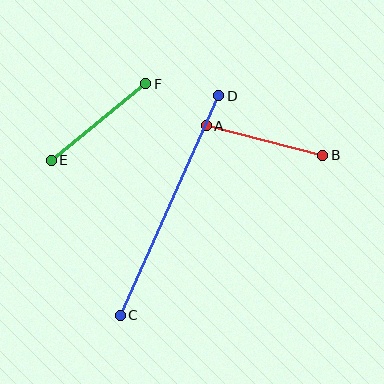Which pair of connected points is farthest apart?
Points C and D are farthest apart.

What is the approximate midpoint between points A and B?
The midpoint is at approximately (265, 140) pixels.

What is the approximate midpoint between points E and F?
The midpoint is at approximately (98, 122) pixels.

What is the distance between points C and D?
The distance is approximately 241 pixels.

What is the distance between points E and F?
The distance is approximately 122 pixels.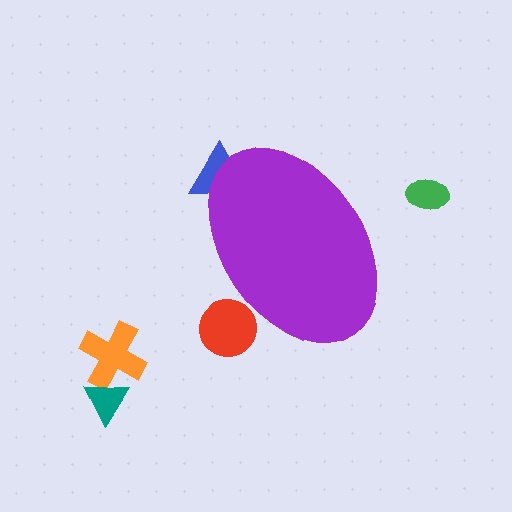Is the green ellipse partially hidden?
No, the green ellipse is fully visible.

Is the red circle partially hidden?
Yes, the red circle is partially hidden behind the purple ellipse.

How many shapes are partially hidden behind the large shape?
2 shapes are partially hidden.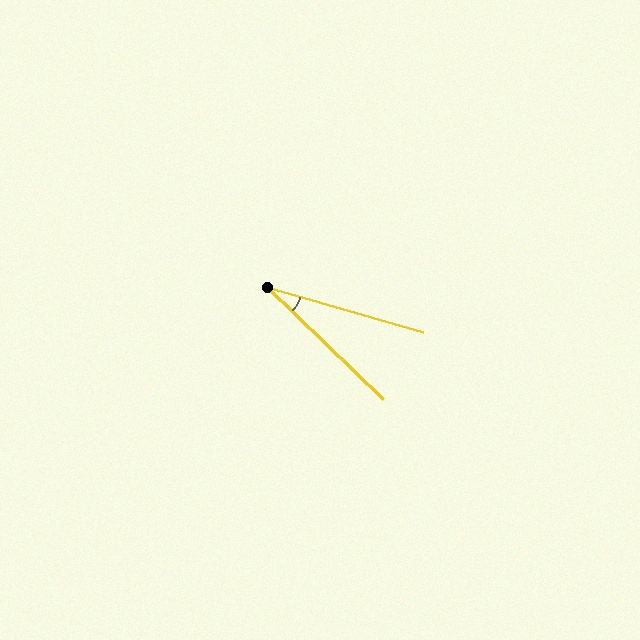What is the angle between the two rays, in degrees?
Approximately 28 degrees.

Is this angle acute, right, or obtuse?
It is acute.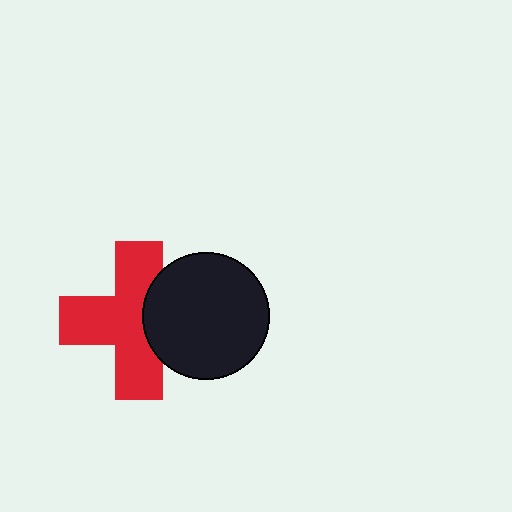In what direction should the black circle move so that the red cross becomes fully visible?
The black circle should move right. That is the shortest direction to clear the overlap and leave the red cross fully visible.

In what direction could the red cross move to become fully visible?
The red cross could move left. That would shift it out from behind the black circle entirely.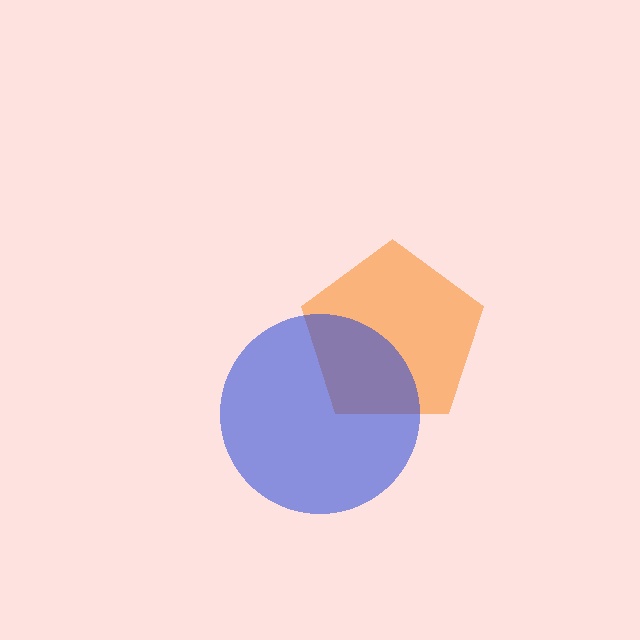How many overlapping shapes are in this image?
There are 2 overlapping shapes in the image.